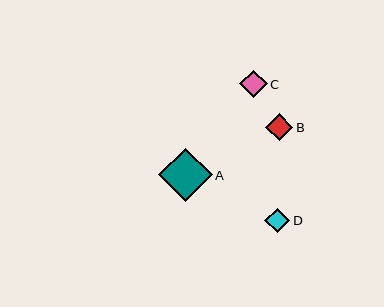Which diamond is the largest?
Diamond A is the largest with a size of approximately 53 pixels.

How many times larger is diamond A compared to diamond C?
Diamond A is approximately 1.9 times the size of diamond C.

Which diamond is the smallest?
Diamond D is the smallest with a size of approximately 25 pixels.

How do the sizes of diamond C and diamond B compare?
Diamond C and diamond B are approximately the same size.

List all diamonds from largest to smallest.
From largest to smallest: A, C, B, D.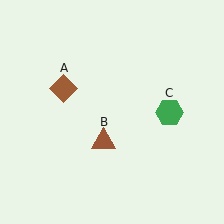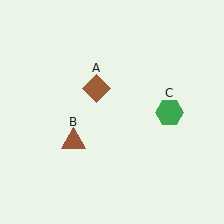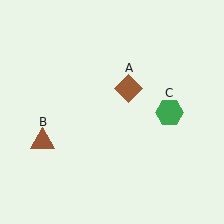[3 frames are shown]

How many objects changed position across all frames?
2 objects changed position: brown diamond (object A), brown triangle (object B).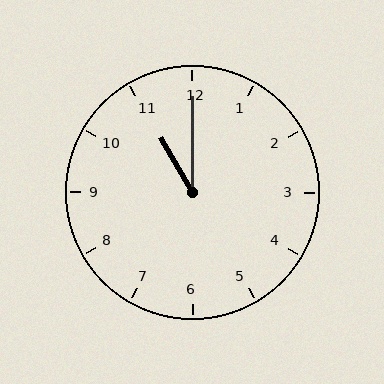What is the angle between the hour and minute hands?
Approximately 30 degrees.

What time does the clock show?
11:00.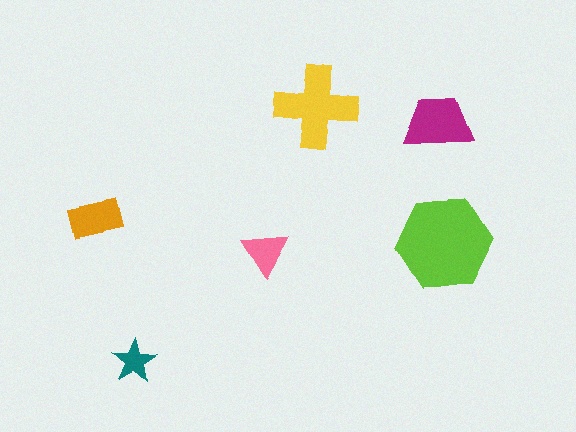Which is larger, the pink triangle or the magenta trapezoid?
The magenta trapezoid.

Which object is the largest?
The lime hexagon.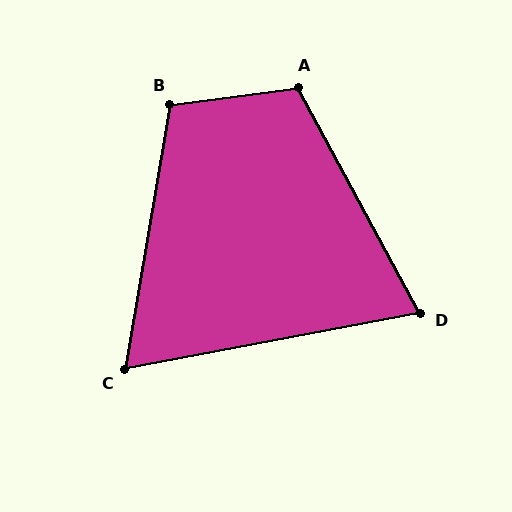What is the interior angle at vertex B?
Approximately 107 degrees (obtuse).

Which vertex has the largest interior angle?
A, at approximately 111 degrees.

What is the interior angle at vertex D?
Approximately 73 degrees (acute).